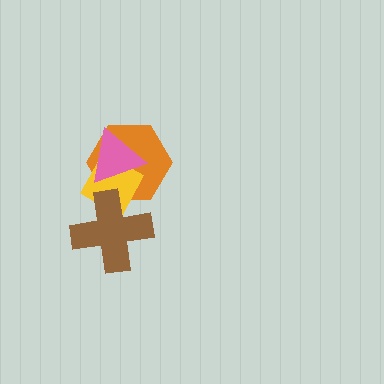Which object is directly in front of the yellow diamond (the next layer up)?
The brown cross is directly in front of the yellow diamond.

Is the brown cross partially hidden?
No, no other shape covers it.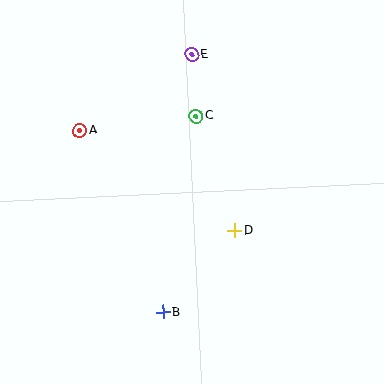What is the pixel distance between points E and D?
The distance between E and D is 181 pixels.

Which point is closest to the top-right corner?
Point E is closest to the top-right corner.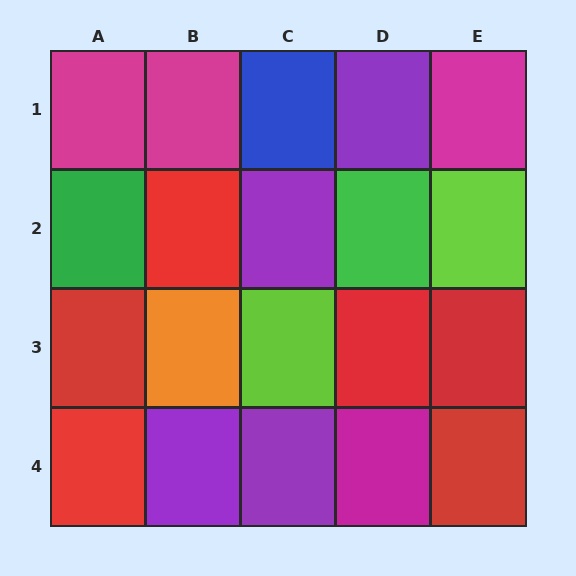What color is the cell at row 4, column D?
Magenta.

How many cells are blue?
1 cell is blue.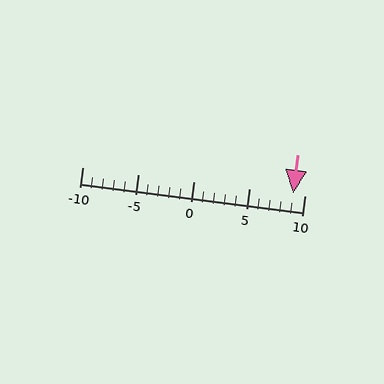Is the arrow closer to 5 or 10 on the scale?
The arrow is closer to 10.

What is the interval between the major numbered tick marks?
The major tick marks are spaced 5 units apart.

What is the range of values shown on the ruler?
The ruler shows values from -10 to 10.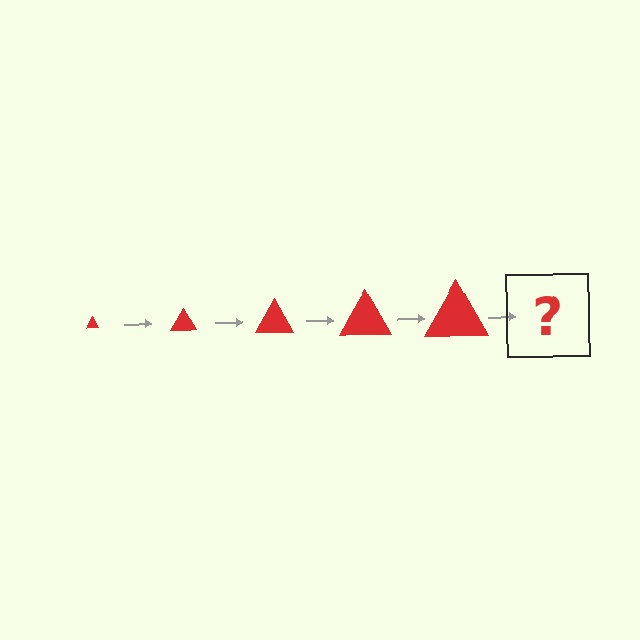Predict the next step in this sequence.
The next step is a red triangle, larger than the previous one.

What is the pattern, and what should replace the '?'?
The pattern is that the triangle gets progressively larger each step. The '?' should be a red triangle, larger than the previous one.